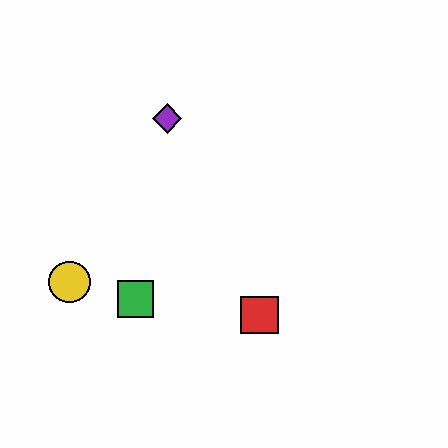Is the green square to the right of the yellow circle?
Yes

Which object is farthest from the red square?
The purple diamond is farthest from the red square.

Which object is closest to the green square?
The yellow circle is closest to the green square.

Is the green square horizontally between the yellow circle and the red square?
Yes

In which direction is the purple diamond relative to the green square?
The purple diamond is above the green square.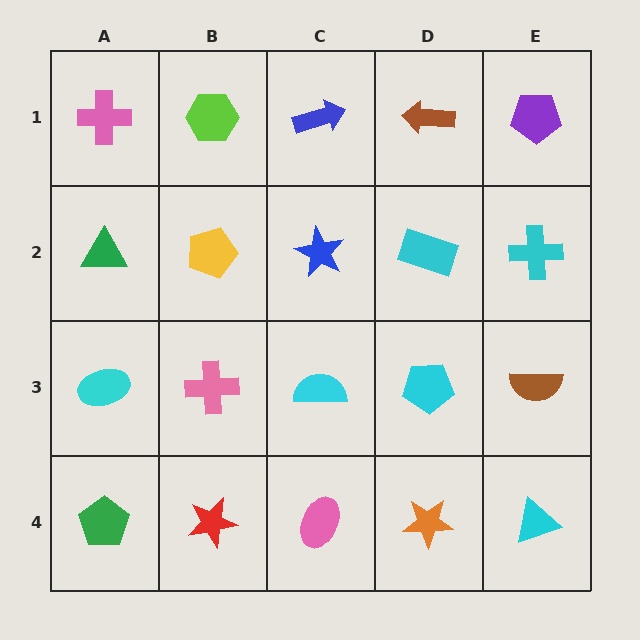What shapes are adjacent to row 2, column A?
A pink cross (row 1, column A), a cyan ellipse (row 3, column A), a yellow pentagon (row 2, column B).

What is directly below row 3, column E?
A cyan triangle.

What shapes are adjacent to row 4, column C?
A cyan semicircle (row 3, column C), a red star (row 4, column B), an orange star (row 4, column D).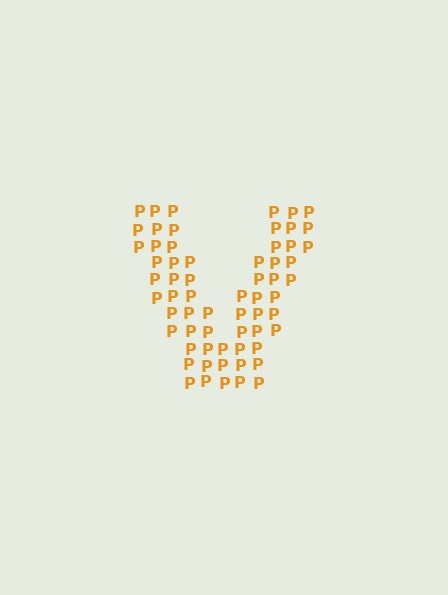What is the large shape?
The large shape is the letter V.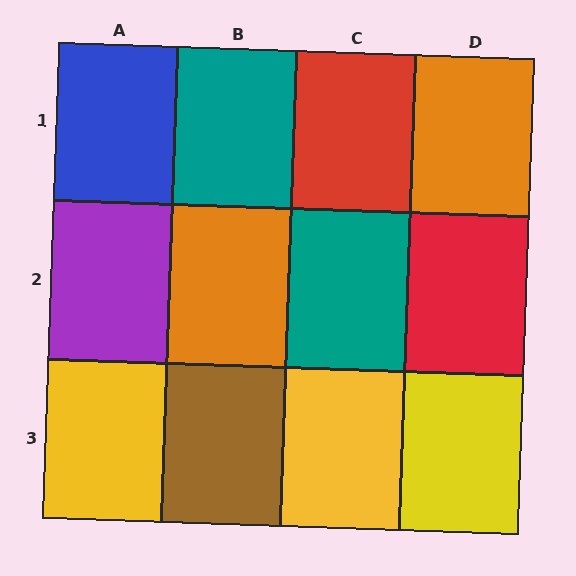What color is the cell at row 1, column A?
Blue.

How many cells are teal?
2 cells are teal.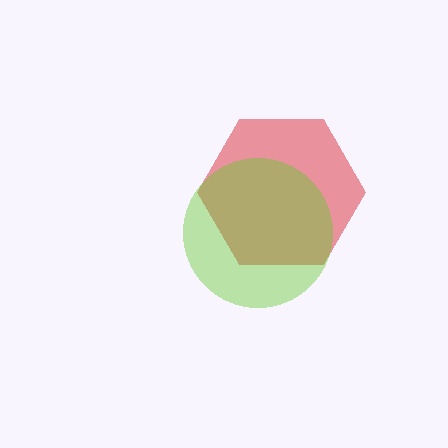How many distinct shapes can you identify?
There are 2 distinct shapes: a red hexagon, a lime circle.